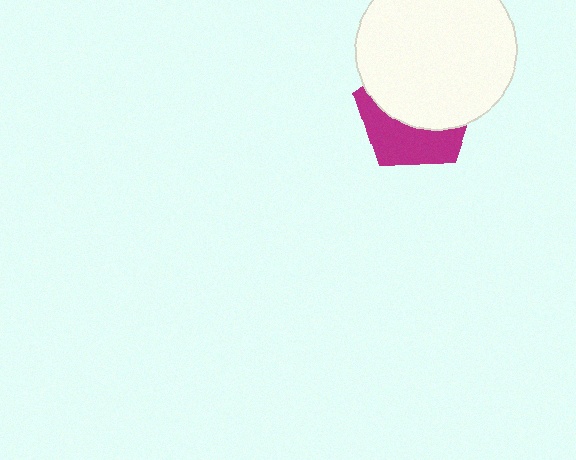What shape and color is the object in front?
The object in front is a white circle.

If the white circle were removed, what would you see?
You would see the complete magenta pentagon.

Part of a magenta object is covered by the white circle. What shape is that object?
It is a pentagon.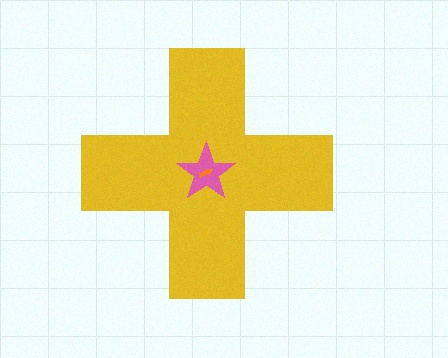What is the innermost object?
The orange arrow.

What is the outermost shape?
The yellow cross.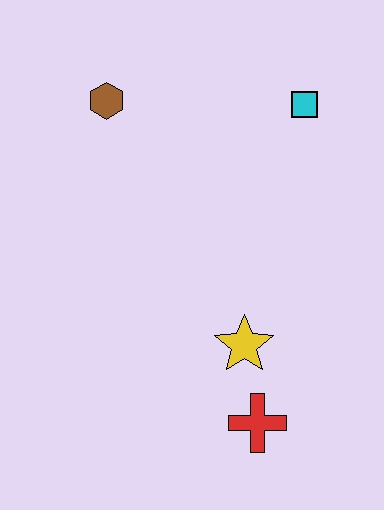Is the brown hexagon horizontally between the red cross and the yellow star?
No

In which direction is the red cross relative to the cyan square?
The red cross is below the cyan square.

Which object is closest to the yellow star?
The red cross is closest to the yellow star.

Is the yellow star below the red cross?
No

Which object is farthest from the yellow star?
The brown hexagon is farthest from the yellow star.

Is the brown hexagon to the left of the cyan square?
Yes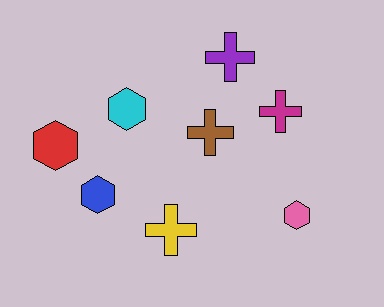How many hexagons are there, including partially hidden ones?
There are 4 hexagons.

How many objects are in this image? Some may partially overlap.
There are 8 objects.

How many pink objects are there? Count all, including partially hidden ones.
There is 1 pink object.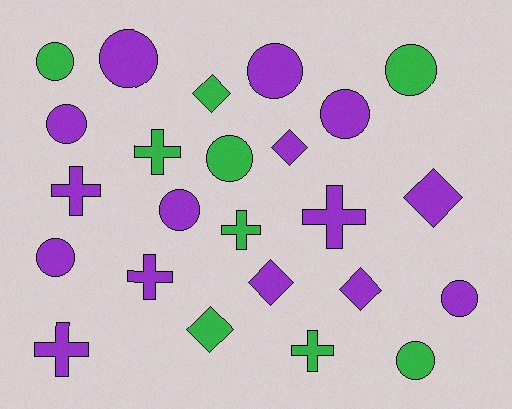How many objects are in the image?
There are 24 objects.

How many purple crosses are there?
There are 4 purple crosses.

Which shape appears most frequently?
Circle, with 11 objects.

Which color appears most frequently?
Purple, with 15 objects.